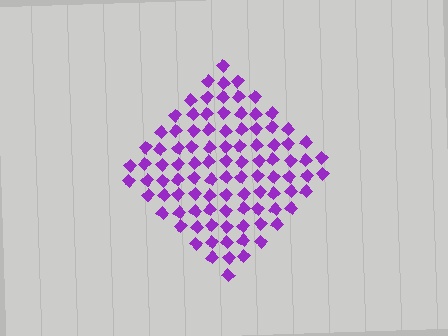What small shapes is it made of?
It is made of small diamonds.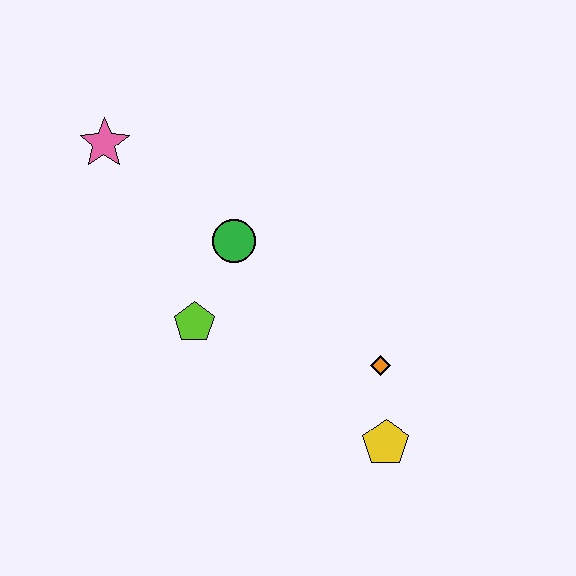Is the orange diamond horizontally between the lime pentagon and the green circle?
No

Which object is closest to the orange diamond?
The yellow pentagon is closest to the orange diamond.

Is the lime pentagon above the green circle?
No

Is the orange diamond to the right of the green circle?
Yes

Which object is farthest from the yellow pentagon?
The pink star is farthest from the yellow pentagon.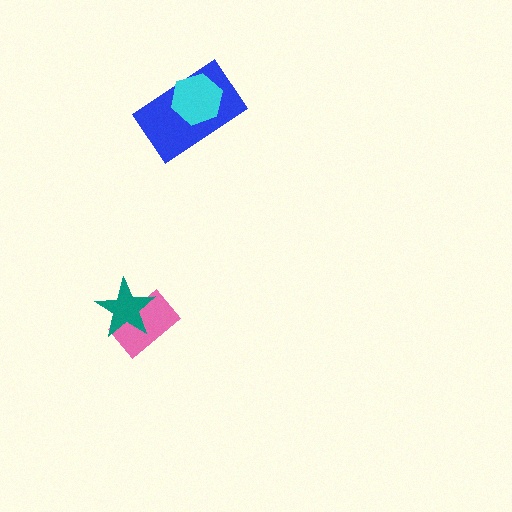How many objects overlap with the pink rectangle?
1 object overlaps with the pink rectangle.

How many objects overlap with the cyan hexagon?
1 object overlaps with the cyan hexagon.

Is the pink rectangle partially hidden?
Yes, it is partially covered by another shape.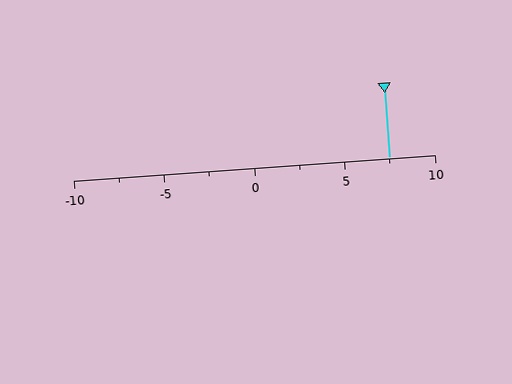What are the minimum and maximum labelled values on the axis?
The axis runs from -10 to 10.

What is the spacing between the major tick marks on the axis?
The major ticks are spaced 5 apart.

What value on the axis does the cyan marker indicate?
The marker indicates approximately 7.5.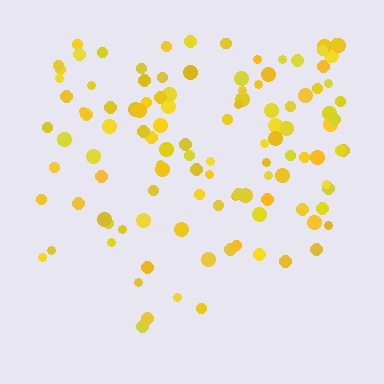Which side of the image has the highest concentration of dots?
The top.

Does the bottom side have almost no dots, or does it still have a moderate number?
Still a moderate number, just noticeably fewer than the top.